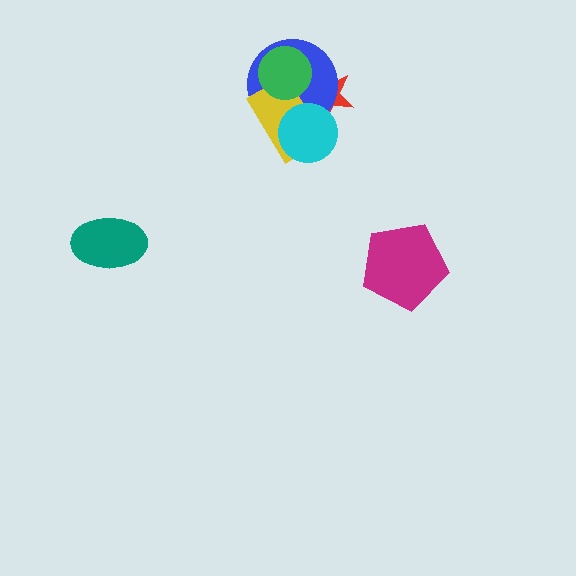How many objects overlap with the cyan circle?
3 objects overlap with the cyan circle.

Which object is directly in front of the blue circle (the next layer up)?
The yellow rectangle is directly in front of the blue circle.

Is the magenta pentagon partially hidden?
No, no other shape covers it.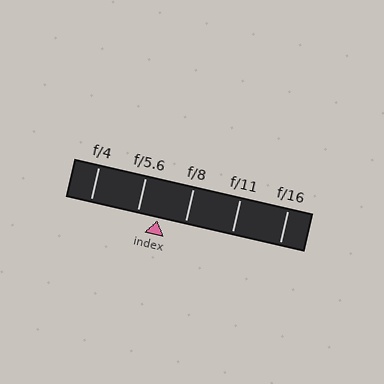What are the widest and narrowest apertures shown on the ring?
The widest aperture shown is f/4 and the narrowest is f/16.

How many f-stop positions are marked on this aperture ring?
There are 5 f-stop positions marked.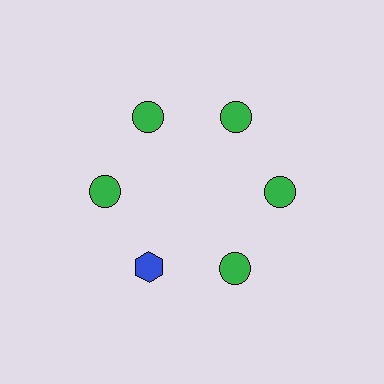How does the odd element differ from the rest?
It differs in both color (blue instead of green) and shape (hexagon instead of circle).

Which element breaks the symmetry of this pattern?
The blue hexagon at roughly the 7 o'clock position breaks the symmetry. All other shapes are green circles.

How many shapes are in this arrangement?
There are 6 shapes arranged in a ring pattern.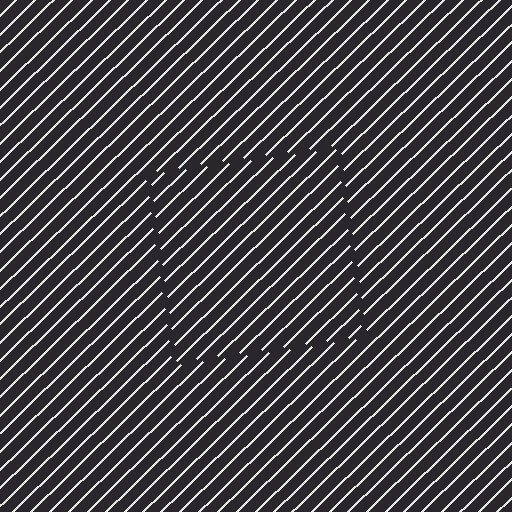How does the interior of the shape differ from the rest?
The interior of the shape contains the same grating, shifted by half a period — the contour is defined by the phase discontinuity where line-ends from the inner and outer gratings abut.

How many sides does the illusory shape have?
4 sides — the line-ends trace a square.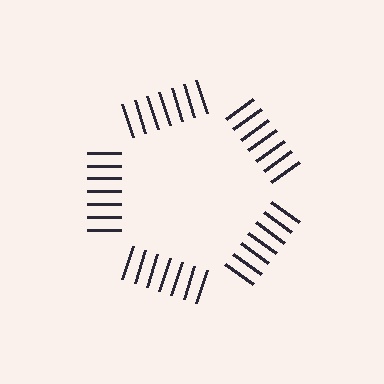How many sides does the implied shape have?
5 sides — the line-ends trace a pentagon.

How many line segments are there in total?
35 — 7 along each of the 5 edges.